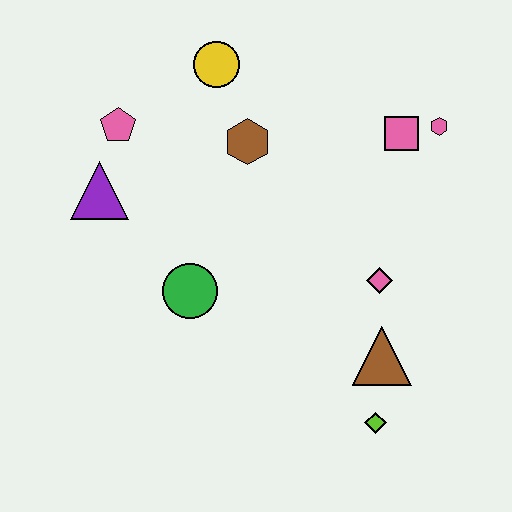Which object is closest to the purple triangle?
The pink pentagon is closest to the purple triangle.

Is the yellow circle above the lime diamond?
Yes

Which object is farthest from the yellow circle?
The lime diamond is farthest from the yellow circle.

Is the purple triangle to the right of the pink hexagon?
No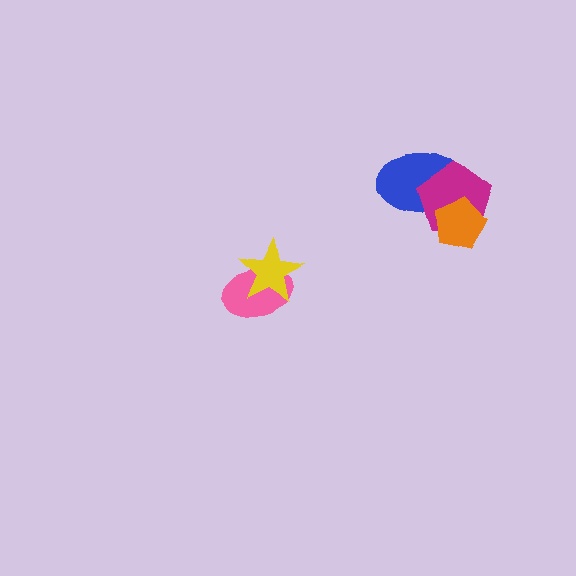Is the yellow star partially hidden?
No, no other shape covers it.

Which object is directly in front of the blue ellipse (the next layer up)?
The magenta pentagon is directly in front of the blue ellipse.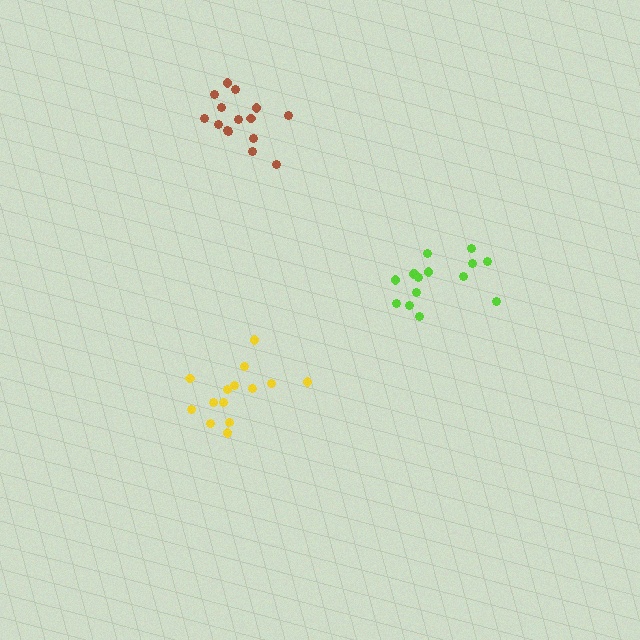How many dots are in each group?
Group 1: 14 dots, Group 2: 14 dots, Group 3: 15 dots (43 total).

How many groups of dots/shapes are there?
There are 3 groups.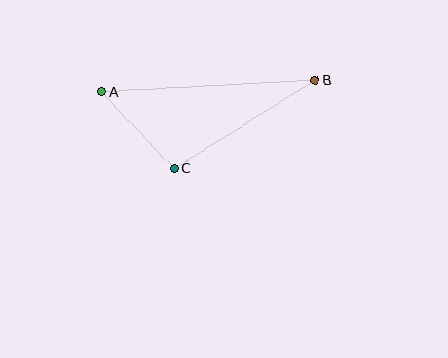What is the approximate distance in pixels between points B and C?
The distance between B and C is approximately 166 pixels.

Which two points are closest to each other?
Points A and C are closest to each other.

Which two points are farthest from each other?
Points A and B are farthest from each other.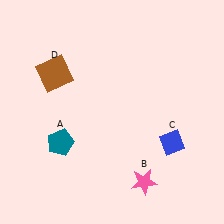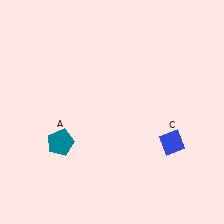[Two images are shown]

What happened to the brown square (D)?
The brown square (D) was removed in Image 2. It was in the top-left area of Image 1.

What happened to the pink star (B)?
The pink star (B) was removed in Image 2. It was in the bottom-right area of Image 1.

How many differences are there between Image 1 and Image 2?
There are 2 differences between the two images.